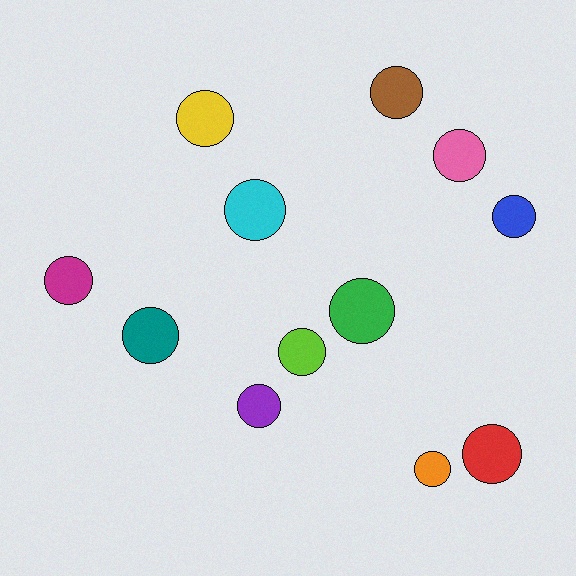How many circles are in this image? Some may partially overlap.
There are 12 circles.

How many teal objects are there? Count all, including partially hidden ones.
There is 1 teal object.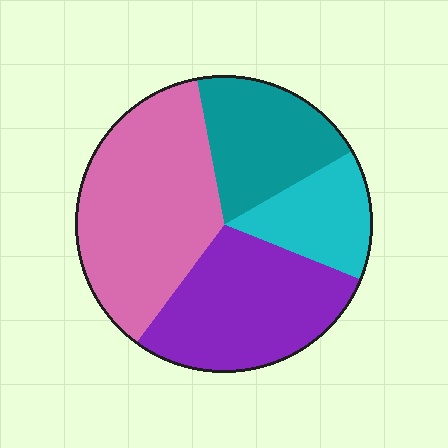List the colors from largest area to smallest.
From largest to smallest: pink, purple, teal, cyan.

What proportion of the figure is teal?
Teal takes up between a sixth and a third of the figure.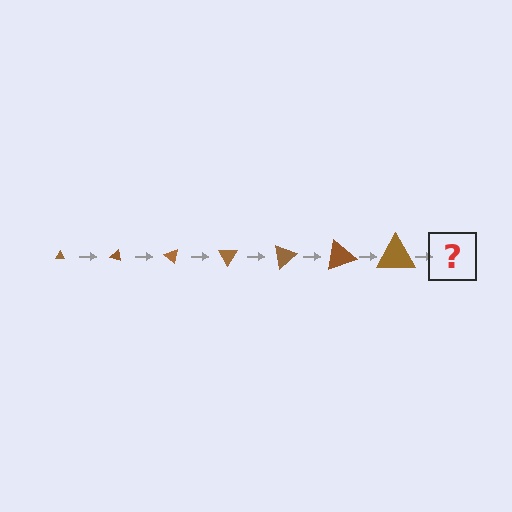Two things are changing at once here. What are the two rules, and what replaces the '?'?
The two rules are that the triangle grows larger each step and it rotates 20 degrees each step. The '?' should be a triangle, larger than the previous one and rotated 140 degrees from the start.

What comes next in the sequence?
The next element should be a triangle, larger than the previous one and rotated 140 degrees from the start.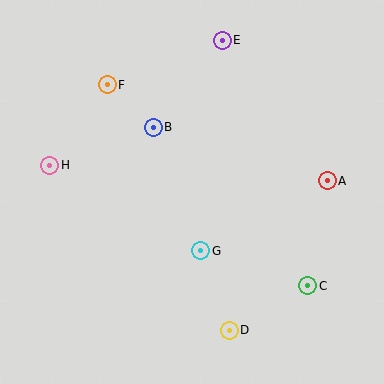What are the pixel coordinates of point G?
Point G is at (201, 251).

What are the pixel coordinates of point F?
Point F is at (107, 85).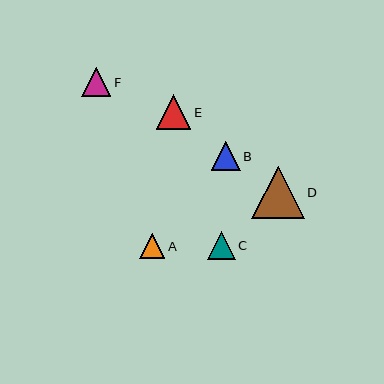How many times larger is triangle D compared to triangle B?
Triangle D is approximately 1.8 times the size of triangle B.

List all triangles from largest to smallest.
From largest to smallest: D, E, F, B, C, A.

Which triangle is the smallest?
Triangle A is the smallest with a size of approximately 25 pixels.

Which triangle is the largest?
Triangle D is the largest with a size of approximately 52 pixels.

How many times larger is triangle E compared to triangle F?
Triangle E is approximately 1.2 times the size of triangle F.